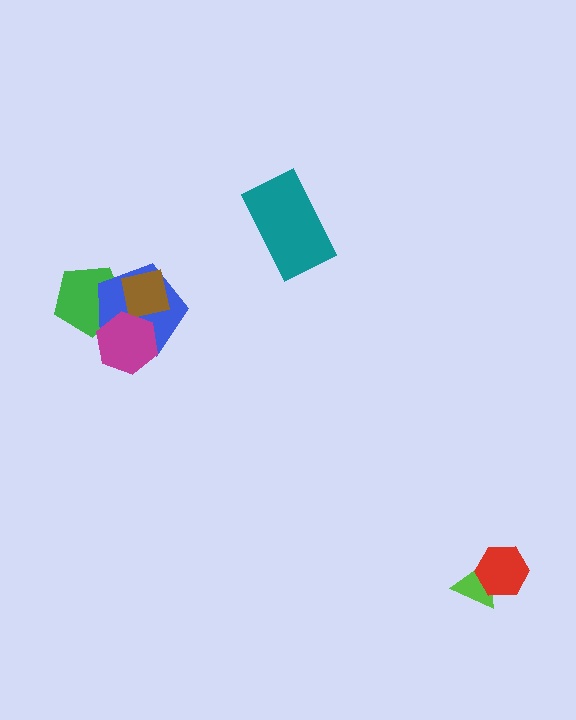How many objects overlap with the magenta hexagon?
3 objects overlap with the magenta hexagon.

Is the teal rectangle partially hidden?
No, no other shape covers it.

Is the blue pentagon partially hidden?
Yes, it is partially covered by another shape.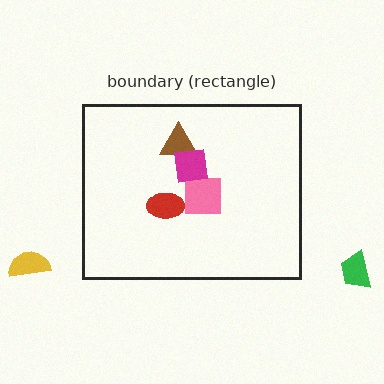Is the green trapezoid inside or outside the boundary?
Outside.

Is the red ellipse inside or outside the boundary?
Inside.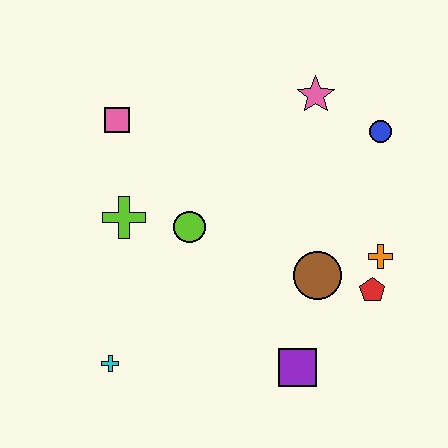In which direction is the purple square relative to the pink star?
The purple square is below the pink star.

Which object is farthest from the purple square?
The pink square is farthest from the purple square.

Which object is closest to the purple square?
The brown circle is closest to the purple square.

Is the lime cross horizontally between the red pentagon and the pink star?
No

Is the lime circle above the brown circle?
Yes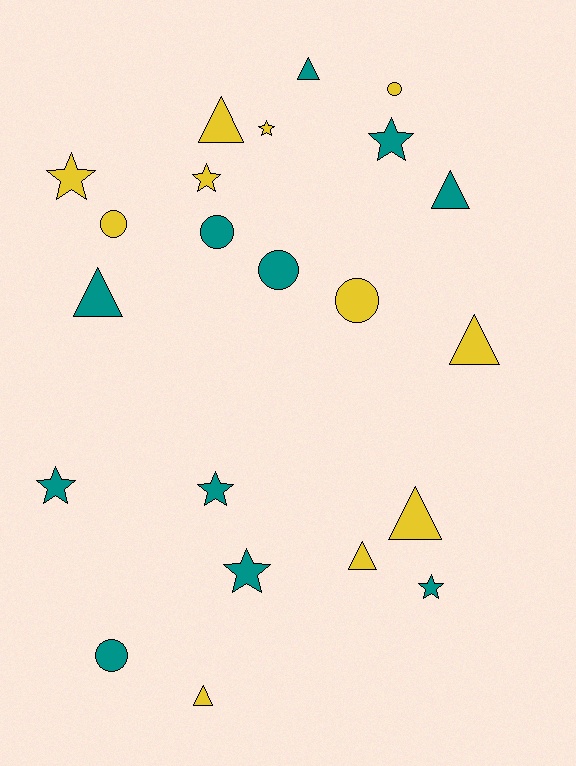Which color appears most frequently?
Yellow, with 11 objects.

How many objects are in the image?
There are 22 objects.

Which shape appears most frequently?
Triangle, with 8 objects.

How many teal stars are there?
There are 5 teal stars.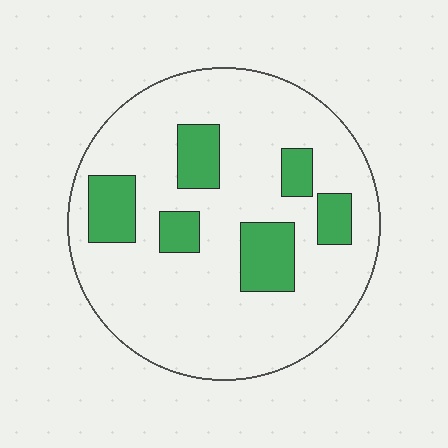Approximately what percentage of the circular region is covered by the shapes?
Approximately 20%.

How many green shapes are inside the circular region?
6.